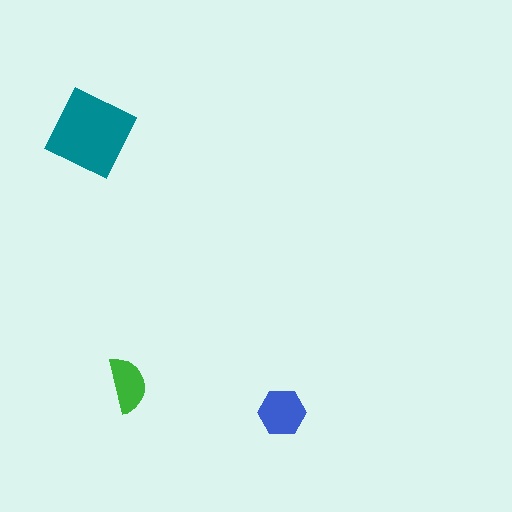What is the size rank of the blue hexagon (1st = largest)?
2nd.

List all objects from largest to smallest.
The teal square, the blue hexagon, the green semicircle.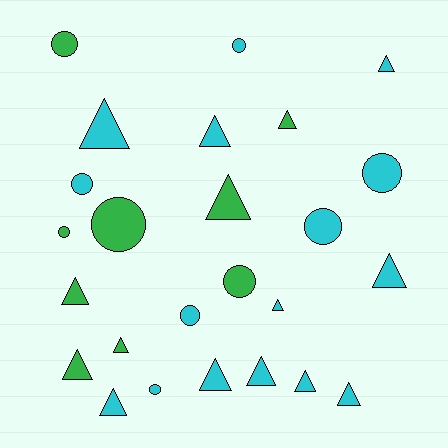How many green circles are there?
There are 4 green circles.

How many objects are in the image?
There are 25 objects.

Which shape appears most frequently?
Triangle, with 15 objects.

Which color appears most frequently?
Cyan, with 16 objects.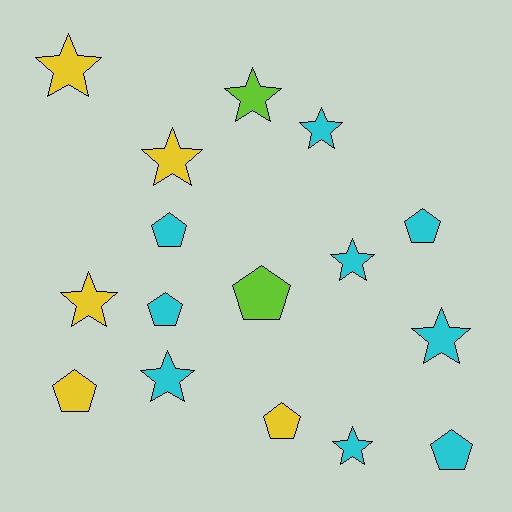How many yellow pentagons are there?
There are 2 yellow pentagons.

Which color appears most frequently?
Cyan, with 9 objects.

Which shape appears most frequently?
Star, with 9 objects.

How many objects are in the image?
There are 16 objects.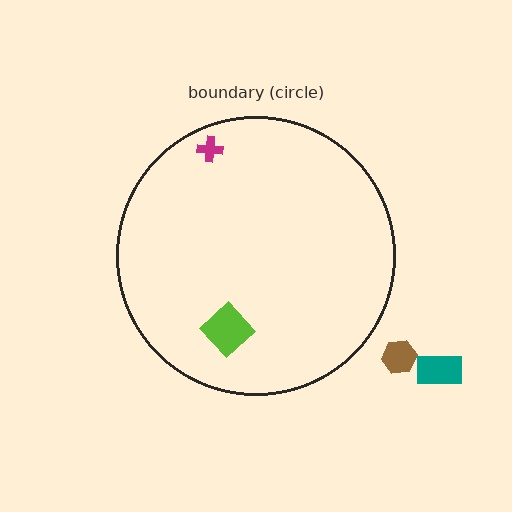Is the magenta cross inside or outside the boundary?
Inside.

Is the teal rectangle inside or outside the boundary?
Outside.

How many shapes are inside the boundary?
2 inside, 2 outside.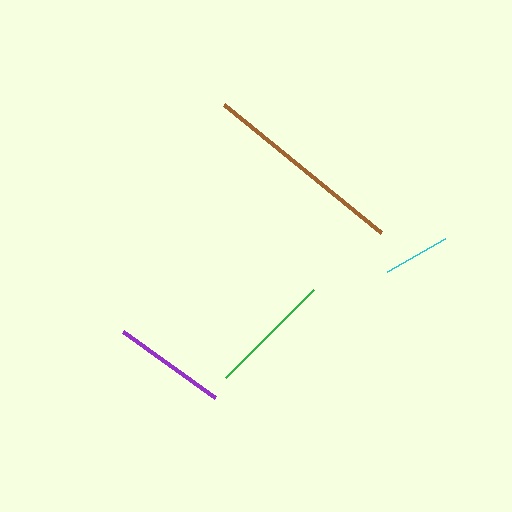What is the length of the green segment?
The green segment is approximately 125 pixels long.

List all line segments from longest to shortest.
From longest to shortest: brown, green, purple, cyan.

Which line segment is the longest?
The brown line is the longest at approximately 202 pixels.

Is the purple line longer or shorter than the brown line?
The brown line is longer than the purple line.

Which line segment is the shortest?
The cyan line is the shortest at approximately 67 pixels.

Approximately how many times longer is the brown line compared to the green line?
The brown line is approximately 1.6 times the length of the green line.